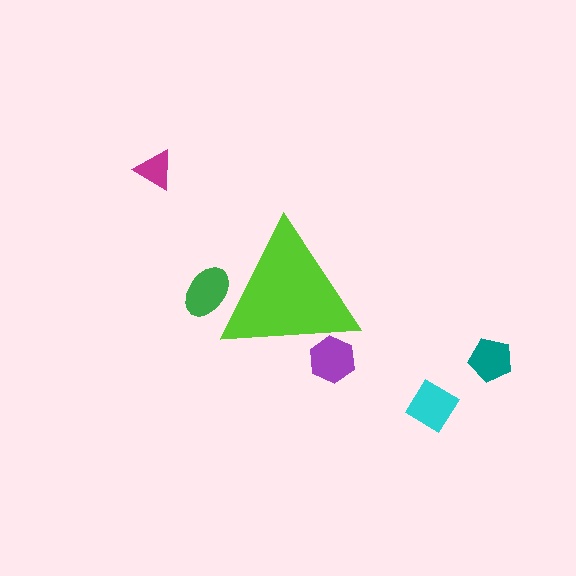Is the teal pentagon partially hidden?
No, the teal pentagon is fully visible.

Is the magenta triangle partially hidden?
No, the magenta triangle is fully visible.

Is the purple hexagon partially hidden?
Yes, the purple hexagon is partially hidden behind the lime triangle.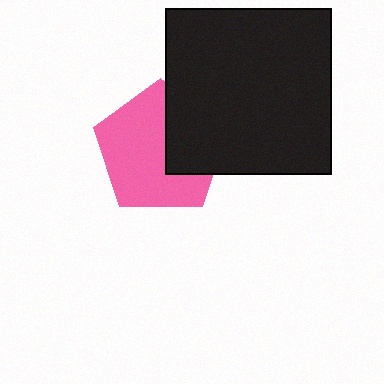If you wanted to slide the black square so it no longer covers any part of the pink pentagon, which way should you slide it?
Slide it right — that is the most direct way to separate the two shapes.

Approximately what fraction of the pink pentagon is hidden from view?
Roughly 34% of the pink pentagon is hidden behind the black square.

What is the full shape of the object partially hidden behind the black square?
The partially hidden object is a pink pentagon.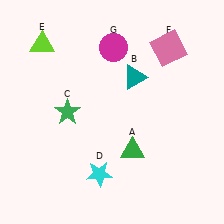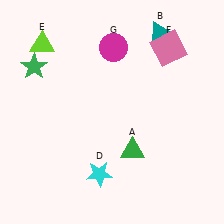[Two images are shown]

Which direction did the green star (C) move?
The green star (C) moved up.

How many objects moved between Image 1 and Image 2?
2 objects moved between the two images.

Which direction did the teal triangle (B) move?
The teal triangle (B) moved up.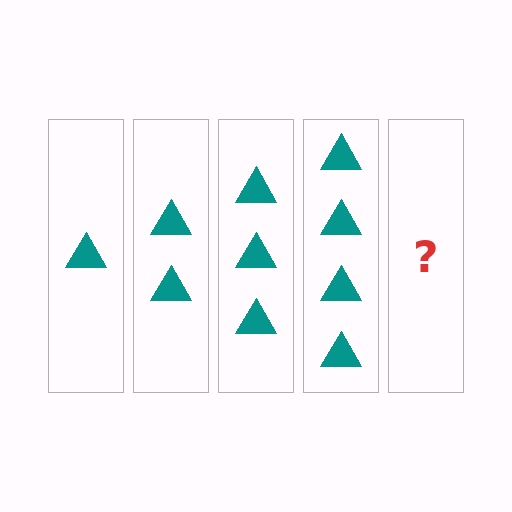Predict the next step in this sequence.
The next step is 5 triangles.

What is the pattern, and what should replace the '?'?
The pattern is that each step adds one more triangle. The '?' should be 5 triangles.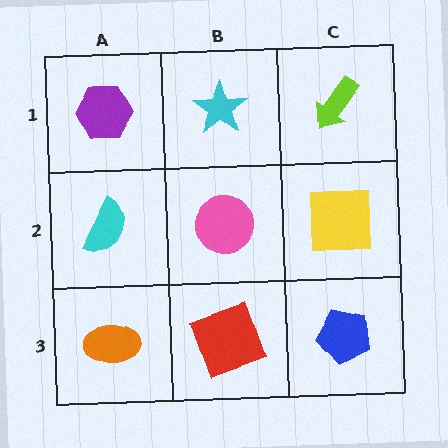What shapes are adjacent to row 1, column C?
A yellow square (row 2, column C), a cyan star (row 1, column B).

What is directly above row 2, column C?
A lime arrow.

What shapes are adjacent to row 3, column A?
A cyan semicircle (row 2, column A), a red square (row 3, column B).